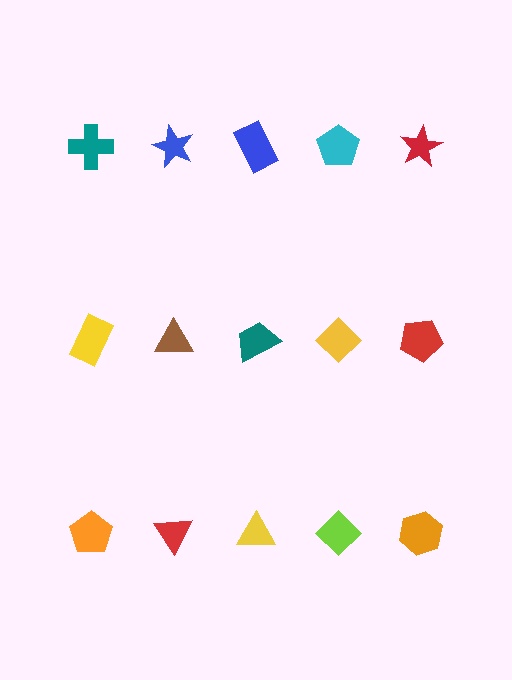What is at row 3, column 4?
A lime diamond.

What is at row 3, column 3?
A yellow triangle.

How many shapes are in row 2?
5 shapes.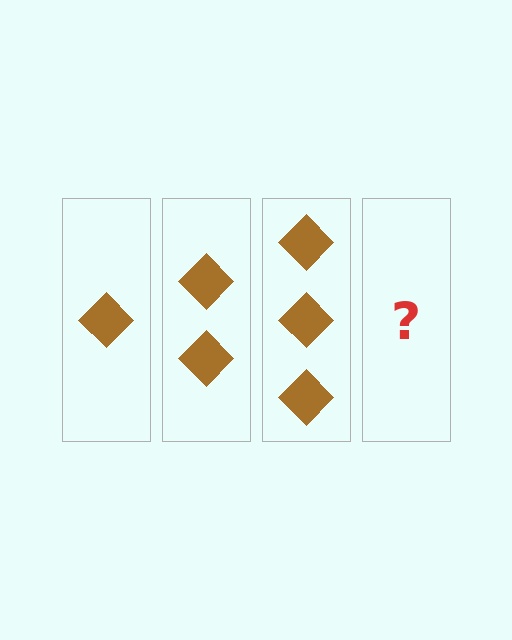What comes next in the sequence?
The next element should be 4 diamonds.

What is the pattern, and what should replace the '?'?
The pattern is that each step adds one more diamond. The '?' should be 4 diamonds.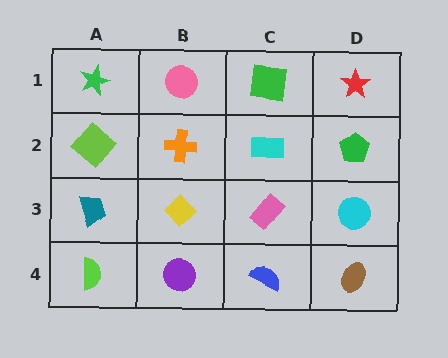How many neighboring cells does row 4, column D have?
2.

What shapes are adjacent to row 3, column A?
A lime diamond (row 2, column A), a lime semicircle (row 4, column A), a yellow diamond (row 3, column B).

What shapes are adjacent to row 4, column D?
A cyan circle (row 3, column D), a blue semicircle (row 4, column C).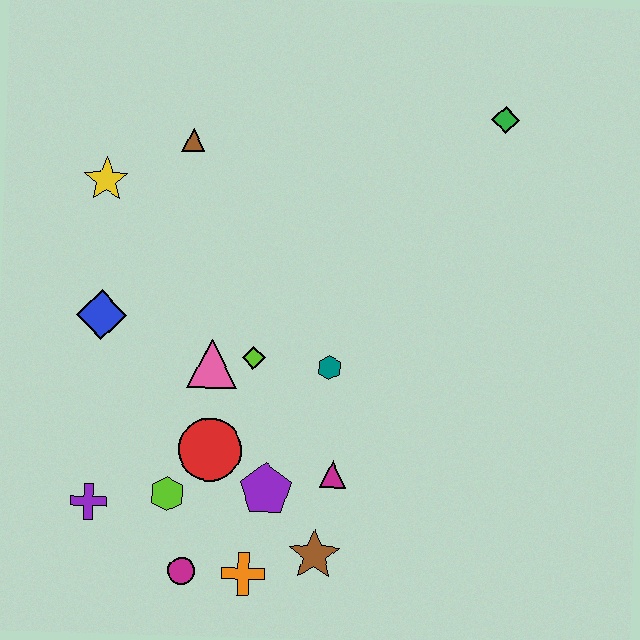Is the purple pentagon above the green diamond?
No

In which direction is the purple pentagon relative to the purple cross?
The purple pentagon is to the right of the purple cross.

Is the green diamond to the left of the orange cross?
No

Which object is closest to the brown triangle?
The yellow star is closest to the brown triangle.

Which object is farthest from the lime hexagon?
The green diamond is farthest from the lime hexagon.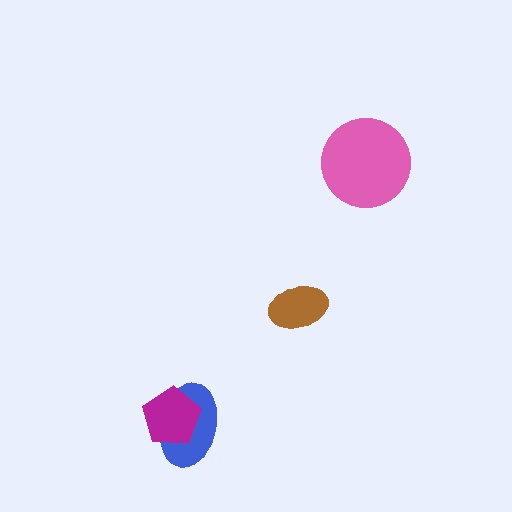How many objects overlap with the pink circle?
0 objects overlap with the pink circle.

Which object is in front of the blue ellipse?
The magenta pentagon is in front of the blue ellipse.